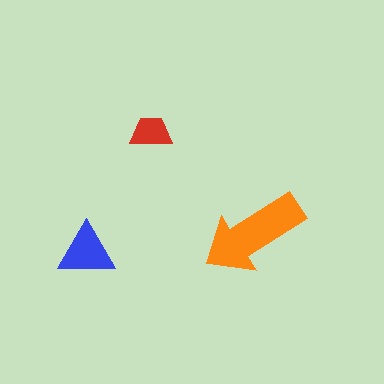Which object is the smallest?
The red trapezoid.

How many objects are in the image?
There are 3 objects in the image.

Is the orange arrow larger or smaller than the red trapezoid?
Larger.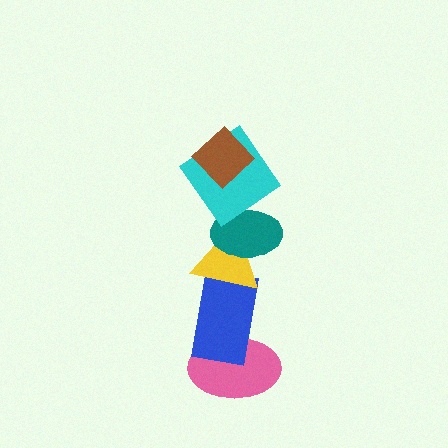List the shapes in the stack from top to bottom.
From top to bottom: the brown diamond, the cyan diamond, the teal ellipse, the yellow triangle, the blue rectangle, the pink ellipse.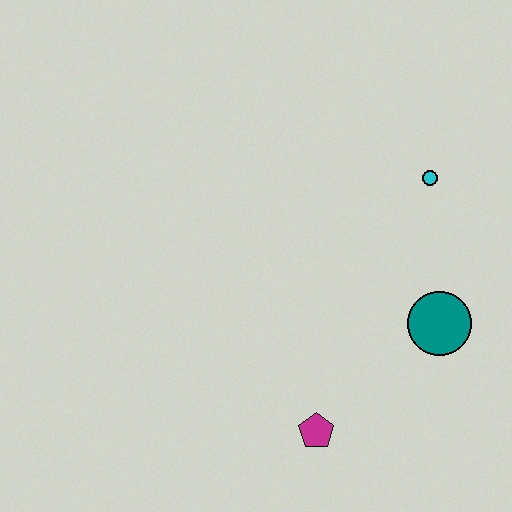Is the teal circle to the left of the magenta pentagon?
No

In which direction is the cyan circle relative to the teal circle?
The cyan circle is above the teal circle.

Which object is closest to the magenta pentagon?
The teal circle is closest to the magenta pentagon.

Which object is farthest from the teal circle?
The magenta pentagon is farthest from the teal circle.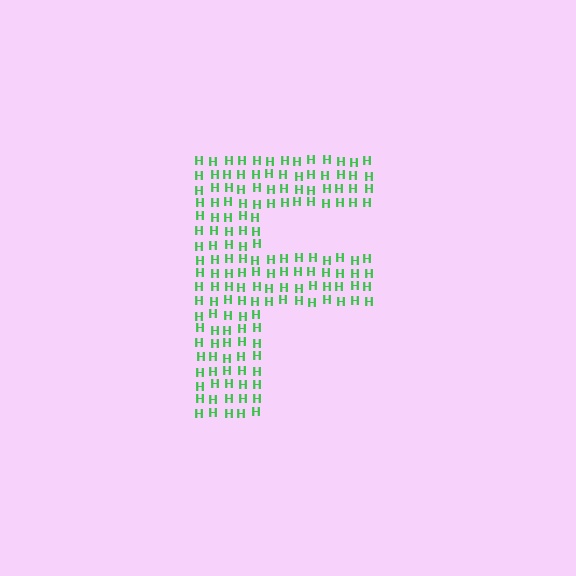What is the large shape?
The large shape is the letter F.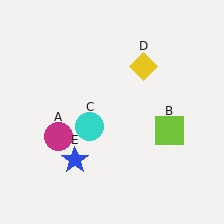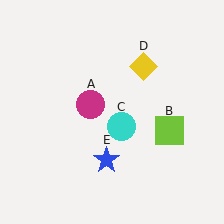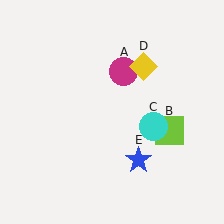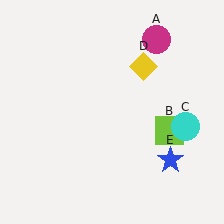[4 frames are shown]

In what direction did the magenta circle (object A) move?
The magenta circle (object A) moved up and to the right.